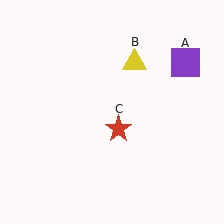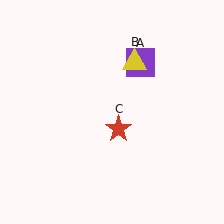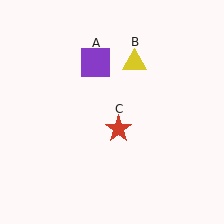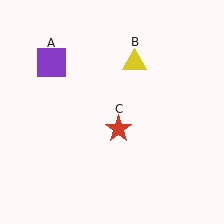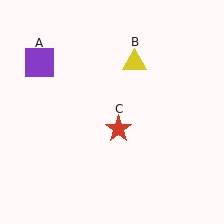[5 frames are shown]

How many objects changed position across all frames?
1 object changed position: purple square (object A).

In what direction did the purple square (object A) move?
The purple square (object A) moved left.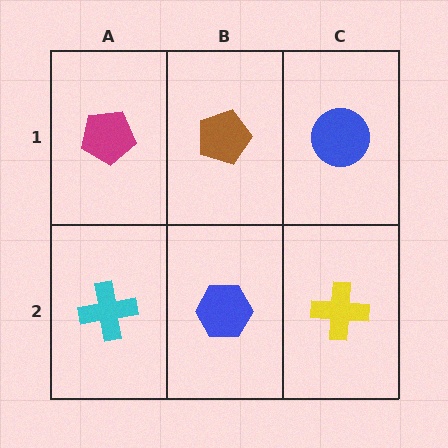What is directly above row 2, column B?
A brown pentagon.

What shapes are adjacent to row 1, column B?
A blue hexagon (row 2, column B), a magenta pentagon (row 1, column A), a blue circle (row 1, column C).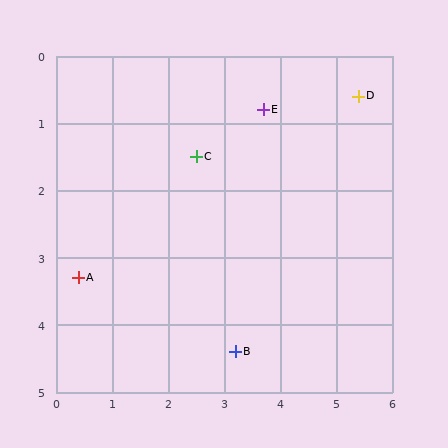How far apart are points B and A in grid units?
Points B and A are about 3.0 grid units apart.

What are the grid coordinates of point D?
Point D is at approximately (5.4, 0.6).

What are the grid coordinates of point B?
Point B is at approximately (3.2, 4.4).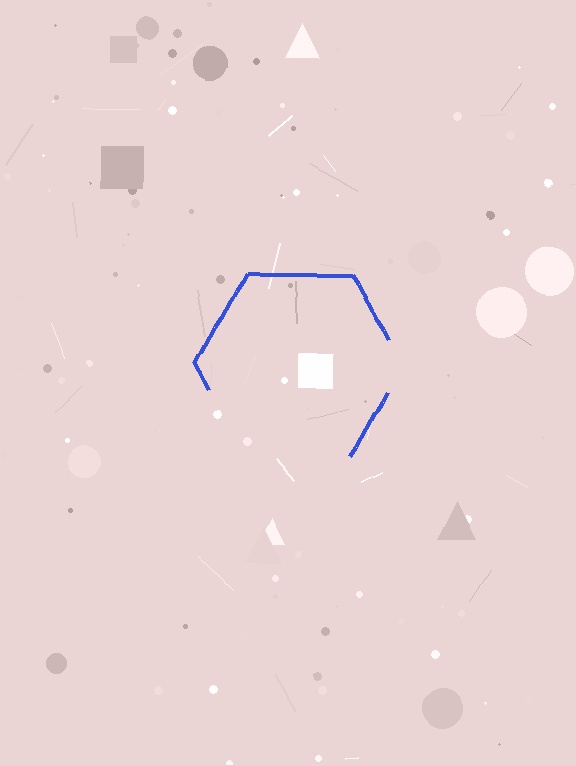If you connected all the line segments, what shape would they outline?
They would outline a hexagon.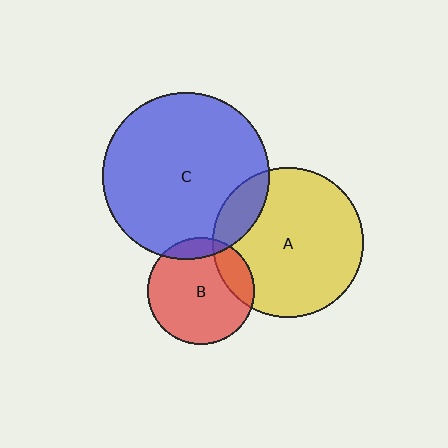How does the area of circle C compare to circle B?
Approximately 2.5 times.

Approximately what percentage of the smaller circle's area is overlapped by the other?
Approximately 10%.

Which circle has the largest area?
Circle C (blue).